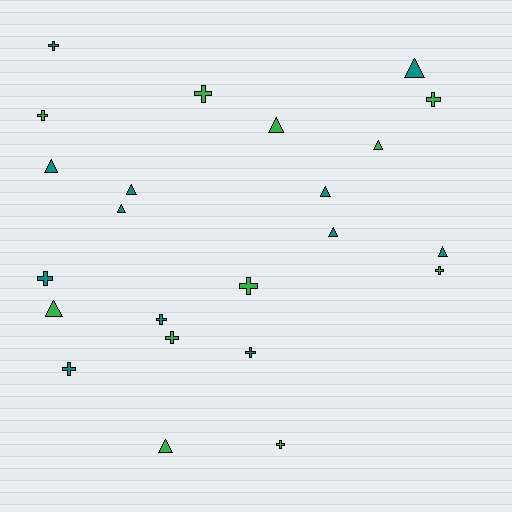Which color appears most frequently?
Teal, with 12 objects.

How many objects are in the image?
There are 23 objects.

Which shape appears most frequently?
Cross, with 12 objects.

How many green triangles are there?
There are 4 green triangles.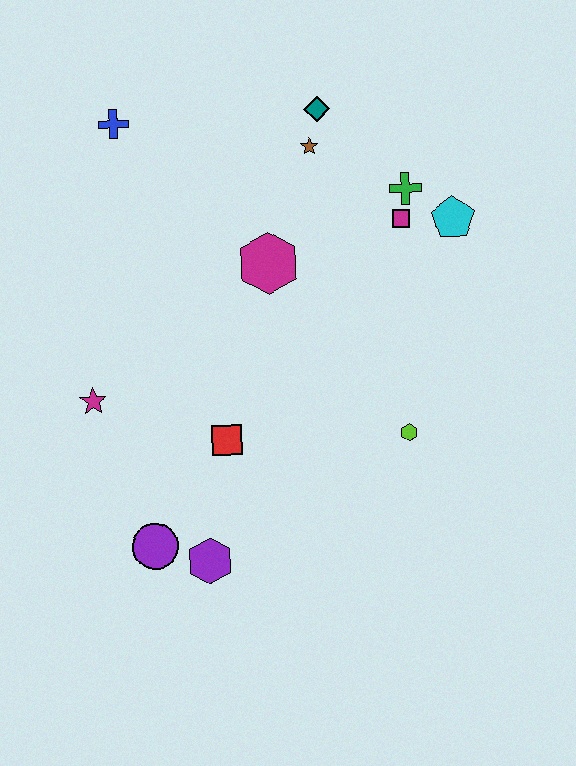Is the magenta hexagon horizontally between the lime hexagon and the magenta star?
Yes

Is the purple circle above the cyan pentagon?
No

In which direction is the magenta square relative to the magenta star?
The magenta square is to the right of the magenta star.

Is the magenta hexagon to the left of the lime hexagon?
Yes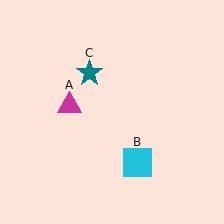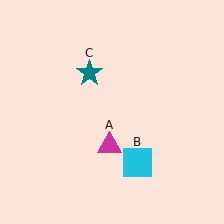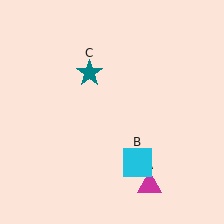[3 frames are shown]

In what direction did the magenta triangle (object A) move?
The magenta triangle (object A) moved down and to the right.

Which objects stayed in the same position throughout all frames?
Cyan square (object B) and teal star (object C) remained stationary.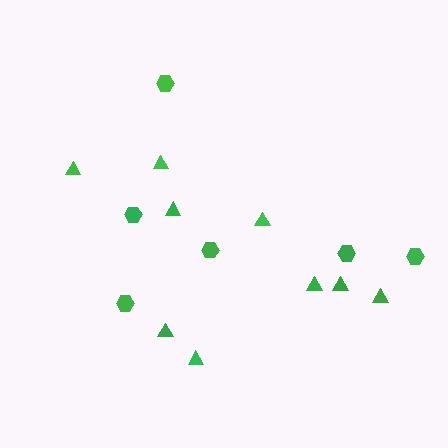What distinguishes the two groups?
There are 2 groups: one group of triangles (9) and one group of hexagons (6).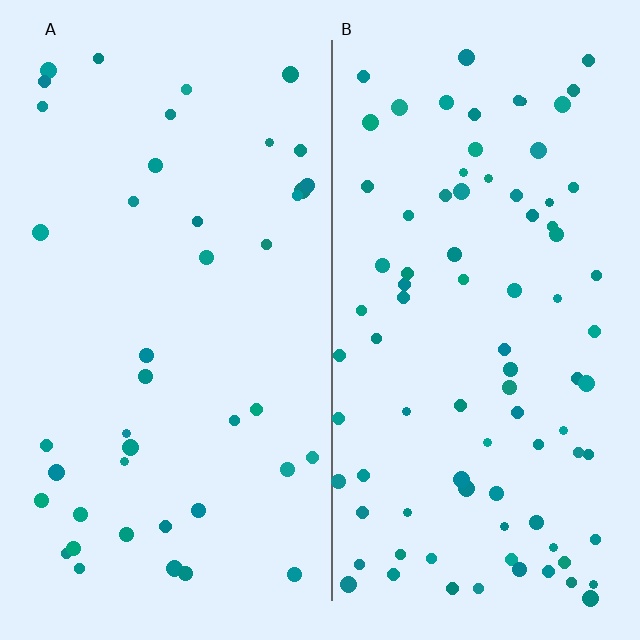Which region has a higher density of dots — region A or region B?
B (the right).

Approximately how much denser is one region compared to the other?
Approximately 2.1× — region B over region A.